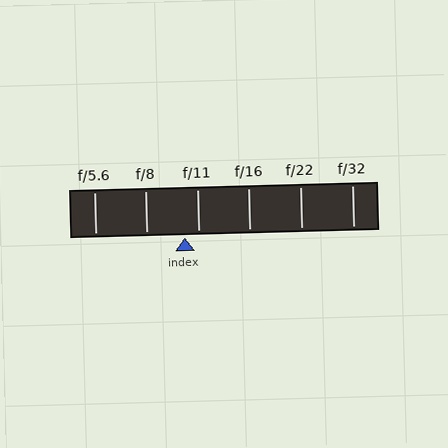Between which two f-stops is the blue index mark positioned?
The index mark is between f/8 and f/11.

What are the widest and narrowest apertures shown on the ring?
The widest aperture shown is f/5.6 and the narrowest is f/32.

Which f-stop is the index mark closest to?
The index mark is closest to f/11.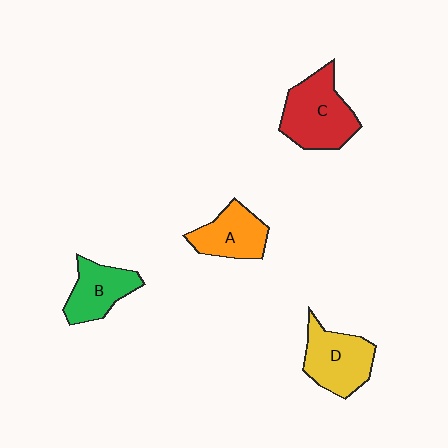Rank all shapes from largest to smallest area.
From largest to smallest: C (red), D (yellow), B (green), A (orange).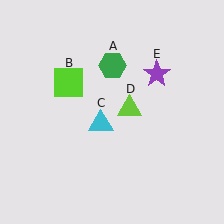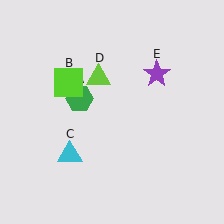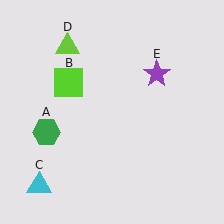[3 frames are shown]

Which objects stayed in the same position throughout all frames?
Lime square (object B) and purple star (object E) remained stationary.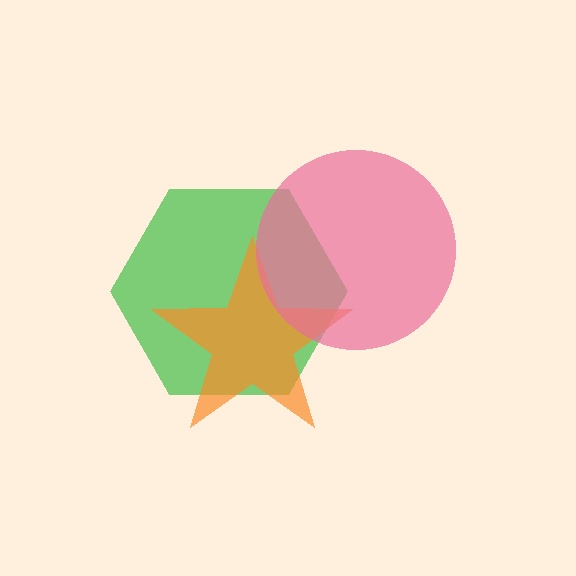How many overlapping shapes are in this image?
There are 3 overlapping shapes in the image.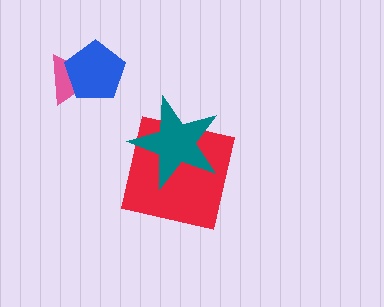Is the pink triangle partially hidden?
Yes, it is partially covered by another shape.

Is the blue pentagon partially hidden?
No, no other shape covers it.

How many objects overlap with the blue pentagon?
1 object overlaps with the blue pentagon.